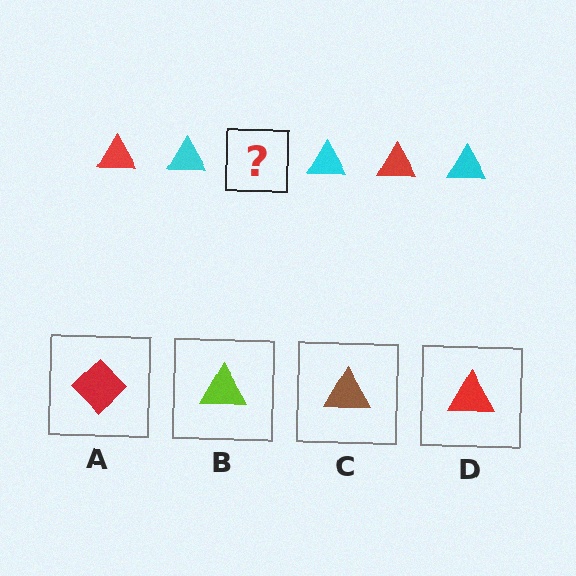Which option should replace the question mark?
Option D.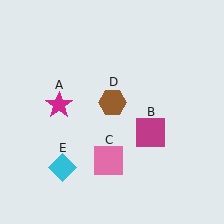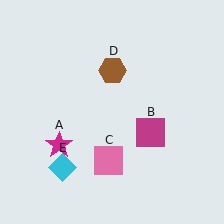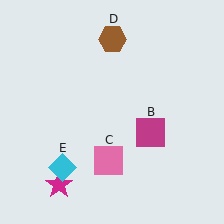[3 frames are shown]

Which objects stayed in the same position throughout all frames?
Magenta square (object B) and pink square (object C) and cyan diamond (object E) remained stationary.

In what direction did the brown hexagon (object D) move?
The brown hexagon (object D) moved up.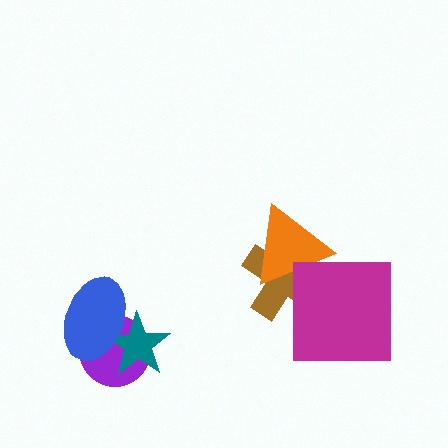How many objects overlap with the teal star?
2 objects overlap with the teal star.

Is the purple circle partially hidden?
Yes, it is partially covered by another shape.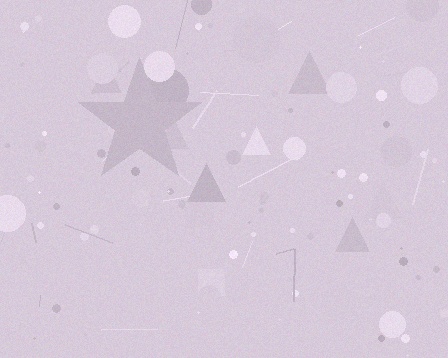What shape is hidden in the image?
A star is hidden in the image.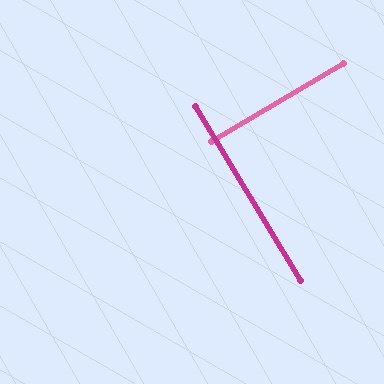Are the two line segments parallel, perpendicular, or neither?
Perpendicular — they meet at approximately 90°.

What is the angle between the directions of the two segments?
Approximately 90 degrees.